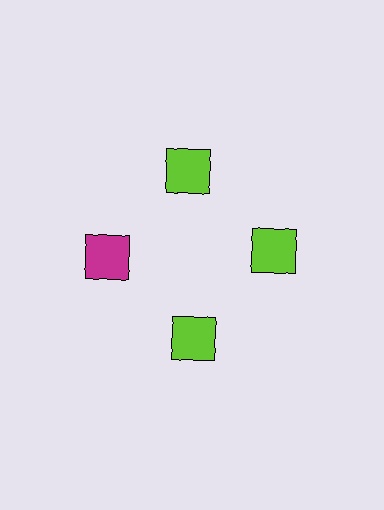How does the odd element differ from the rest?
It has a different color: magenta instead of lime.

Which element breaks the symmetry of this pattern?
The magenta square at roughly the 9 o'clock position breaks the symmetry. All other shapes are lime squares.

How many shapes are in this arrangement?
There are 4 shapes arranged in a ring pattern.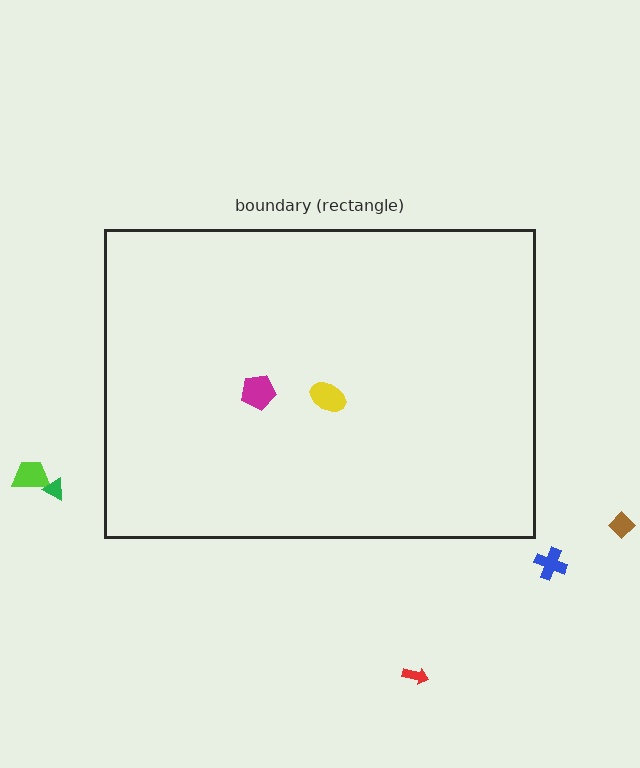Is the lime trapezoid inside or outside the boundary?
Outside.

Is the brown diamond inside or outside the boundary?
Outside.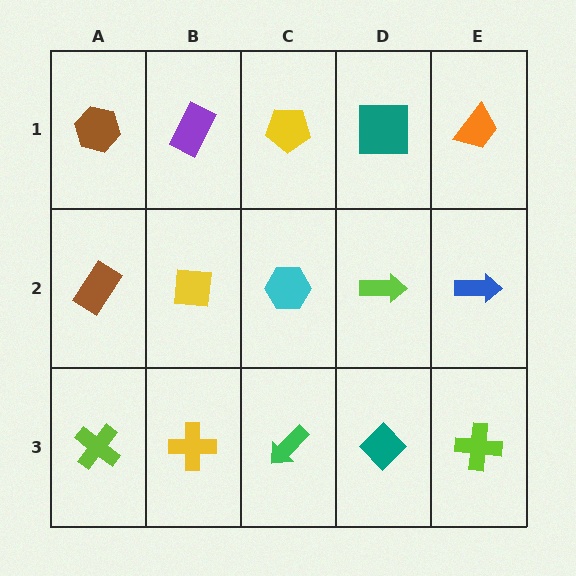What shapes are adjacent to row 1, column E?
A blue arrow (row 2, column E), a teal square (row 1, column D).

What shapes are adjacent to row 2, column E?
An orange trapezoid (row 1, column E), a lime cross (row 3, column E), a lime arrow (row 2, column D).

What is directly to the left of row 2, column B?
A brown rectangle.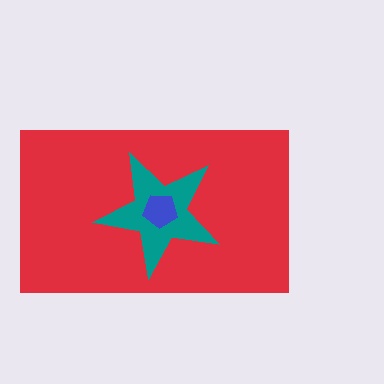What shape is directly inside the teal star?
The blue pentagon.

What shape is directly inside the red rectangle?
The teal star.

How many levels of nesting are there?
3.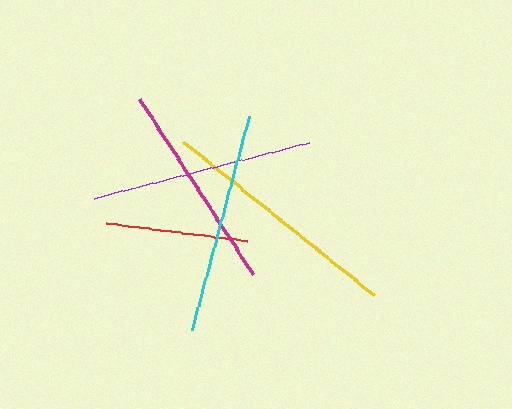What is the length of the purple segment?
The purple segment is approximately 222 pixels long.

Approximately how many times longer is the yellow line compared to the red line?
The yellow line is approximately 1.7 times the length of the red line.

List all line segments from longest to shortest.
From longest to shortest: yellow, purple, cyan, magenta, red.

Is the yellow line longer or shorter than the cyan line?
The yellow line is longer than the cyan line.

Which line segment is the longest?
The yellow line is the longest at approximately 245 pixels.